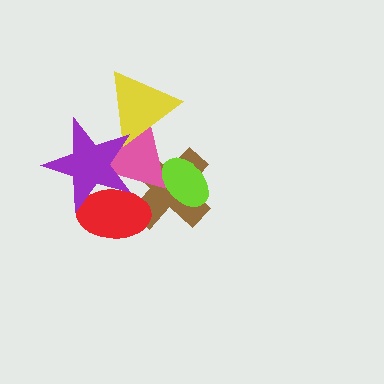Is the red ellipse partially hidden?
Yes, it is partially covered by another shape.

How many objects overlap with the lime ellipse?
2 objects overlap with the lime ellipse.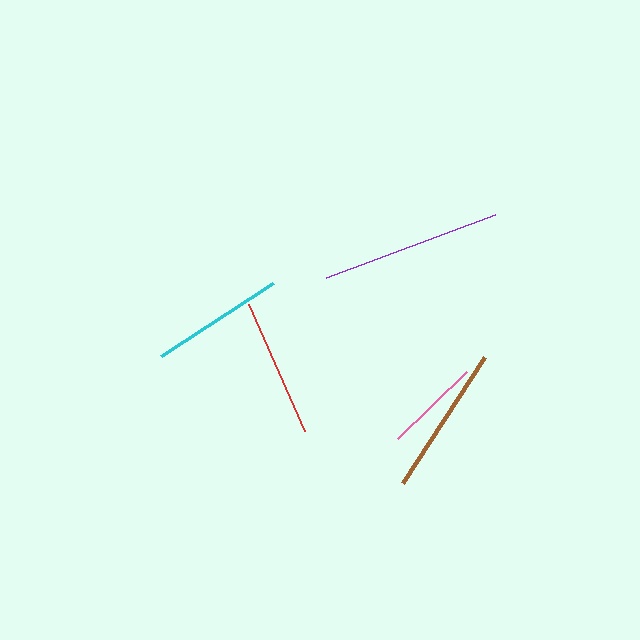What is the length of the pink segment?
The pink segment is approximately 96 pixels long.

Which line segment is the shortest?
The pink line is the shortest at approximately 96 pixels.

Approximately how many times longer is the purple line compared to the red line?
The purple line is approximately 1.3 times the length of the red line.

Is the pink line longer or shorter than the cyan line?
The cyan line is longer than the pink line.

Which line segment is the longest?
The purple line is the longest at approximately 180 pixels.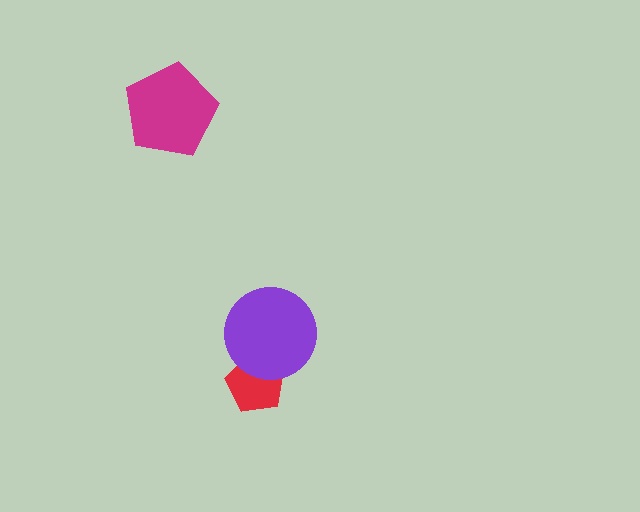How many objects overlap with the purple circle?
1 object overlaps with the purple circle.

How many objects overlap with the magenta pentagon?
0 objects overlap with the magenta pentagon.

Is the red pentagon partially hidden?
Yes, it is partially covered by another shape.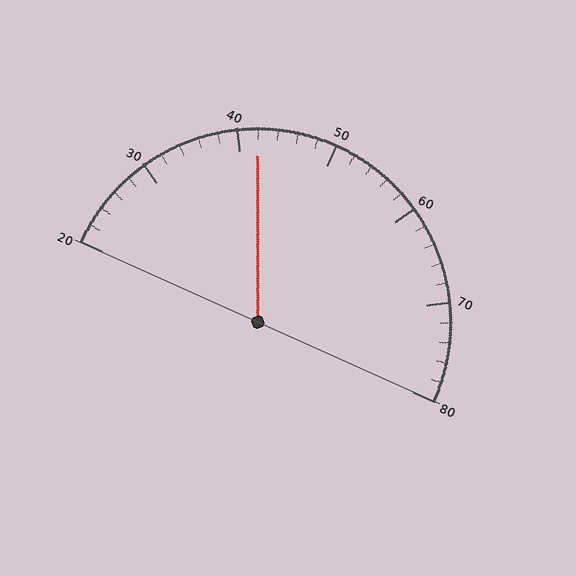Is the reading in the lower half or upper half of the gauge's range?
The reading is in the lower half of the range (20 to 80).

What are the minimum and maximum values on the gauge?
The gauge ranges from 20 to 80.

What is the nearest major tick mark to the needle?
The nearest major tick mark is 40.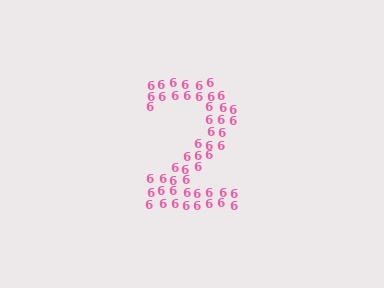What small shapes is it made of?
It is made of small digit 6's.